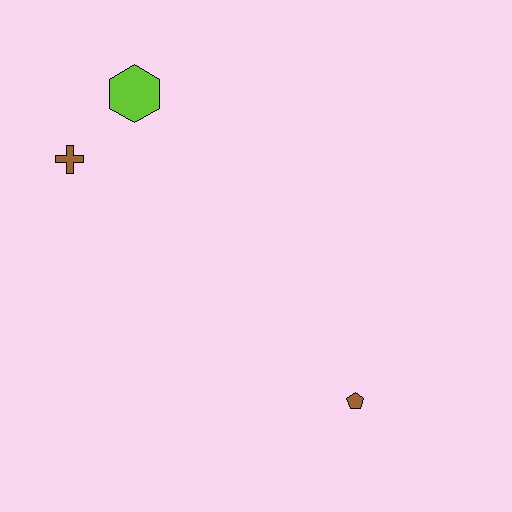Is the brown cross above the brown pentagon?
Yes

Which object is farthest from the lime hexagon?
The brown pentagon is farthest from the lime hexagon.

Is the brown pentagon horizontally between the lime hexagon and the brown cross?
No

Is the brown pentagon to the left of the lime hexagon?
No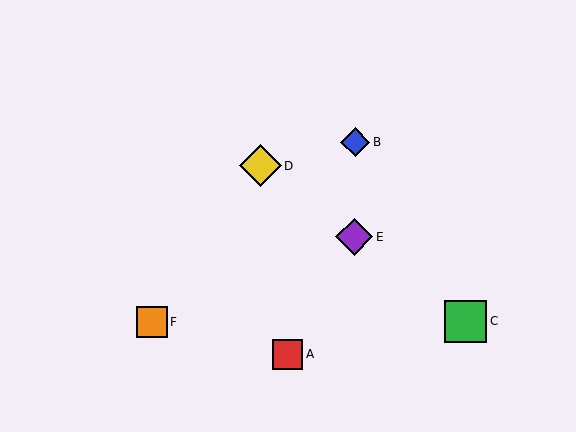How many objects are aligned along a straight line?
3 objects (C, D, E) are aligned along a straight line.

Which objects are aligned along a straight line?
Objects C, D, E are aligned along a straight line.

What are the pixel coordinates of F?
Object F is at (152, 322).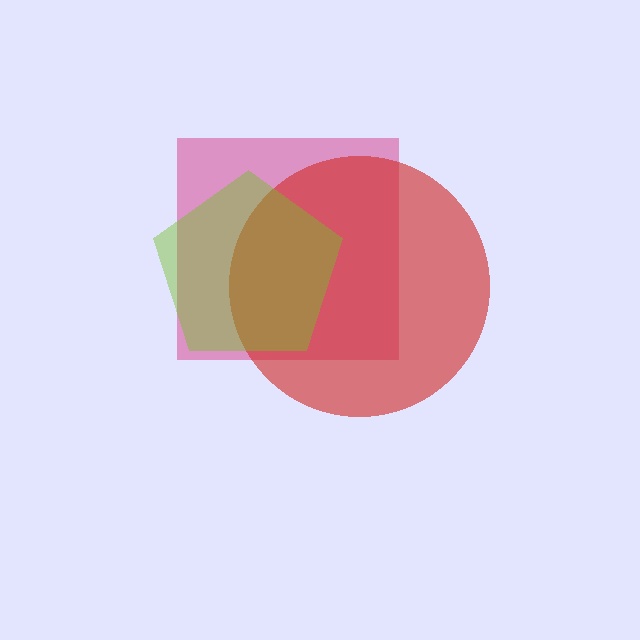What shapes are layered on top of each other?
The layered shapes are: a pink square, a red circle, a lime pentagon.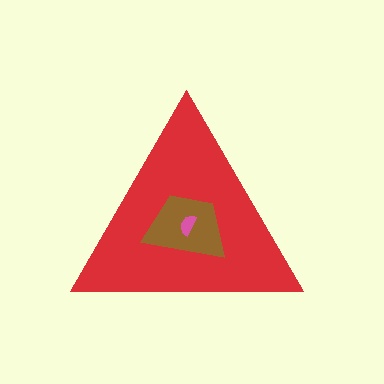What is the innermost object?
The pink semicircle.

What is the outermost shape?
The red triangle.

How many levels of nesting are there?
3.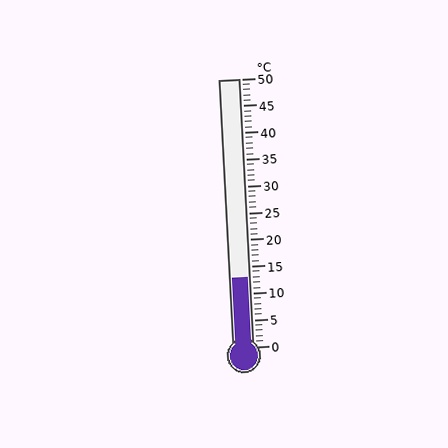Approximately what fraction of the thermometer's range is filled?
The thermometer is filled to approximately 25% of its range.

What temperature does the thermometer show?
The thermometer shows approximately 13°C.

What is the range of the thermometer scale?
The thermometer scale ranges from 0°C to 50°C.